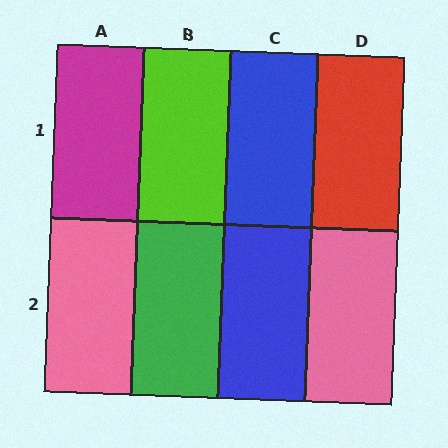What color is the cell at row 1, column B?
Lime.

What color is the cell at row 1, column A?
Magenta.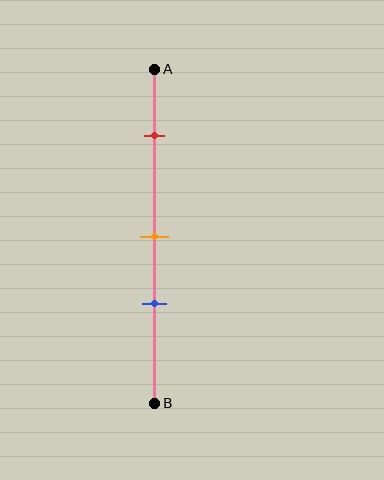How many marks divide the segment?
There are 3 marks dividing the segment.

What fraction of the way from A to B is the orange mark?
The orange mark is approximately 50% (0.5) of the way from A to B.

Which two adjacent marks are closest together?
The orange and blue marks are the closest adjacent pair.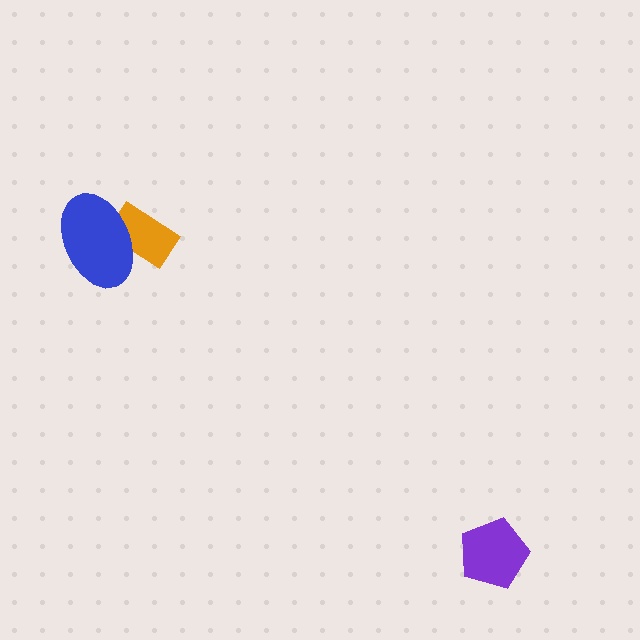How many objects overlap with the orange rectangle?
1 object overlaps with the orange rectangle.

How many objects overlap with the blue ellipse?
1 object overlaps with the blue ellipse.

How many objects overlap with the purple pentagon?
0 objects overlap with the purple pentagon.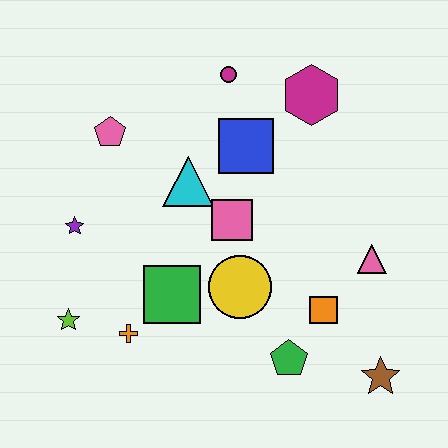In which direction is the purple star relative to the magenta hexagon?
The purple star is to the left of the magenta hexagon.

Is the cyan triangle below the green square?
No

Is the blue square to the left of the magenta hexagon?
Yes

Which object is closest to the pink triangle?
The orange square is closest to the pink triangle.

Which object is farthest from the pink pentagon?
The brown star is farthest from the pink pentagon.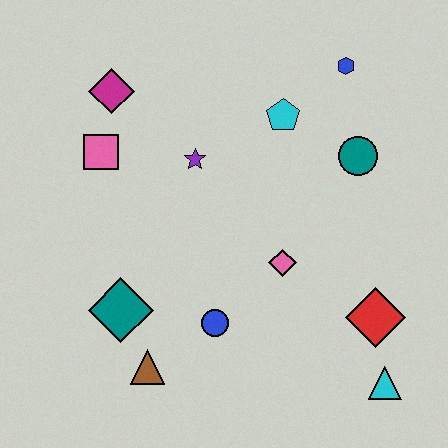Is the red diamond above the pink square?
No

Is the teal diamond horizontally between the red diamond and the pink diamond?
No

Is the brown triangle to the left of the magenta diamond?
No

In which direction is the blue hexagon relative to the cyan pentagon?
The blue hexagon is to the right of the cyan pentagon.